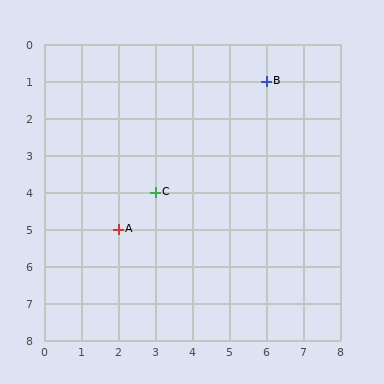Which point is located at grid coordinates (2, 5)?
Point A is at (2, 5).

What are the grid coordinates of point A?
Point A is at grid coordinates (2, 5).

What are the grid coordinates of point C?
Point C is at grid coordinates (3, 4).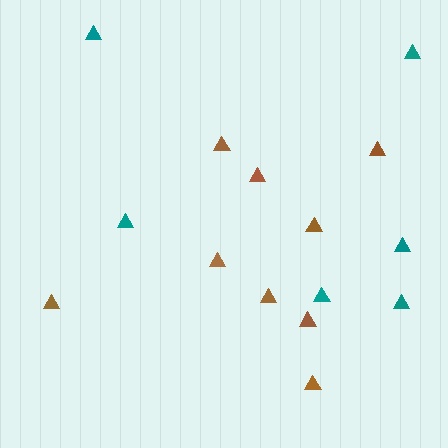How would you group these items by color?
There are 2 groups: one group of brown triangles (9) and one group of teal triangles (6).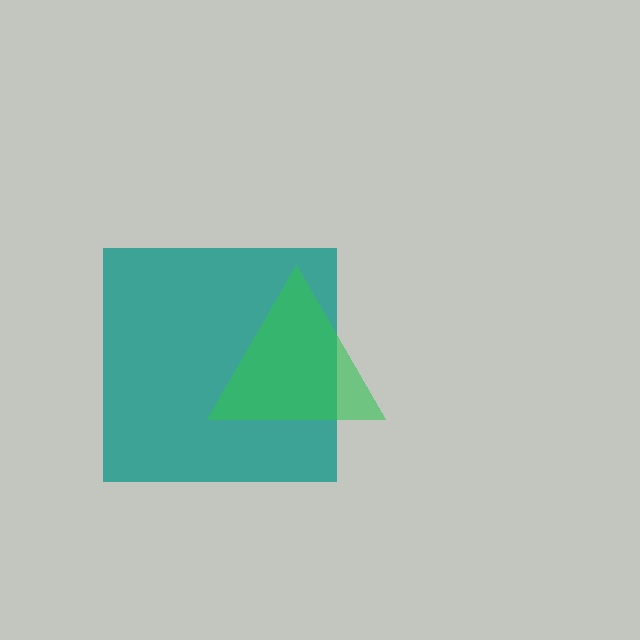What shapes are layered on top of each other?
The layered shapes are: a teal square, a green triangle.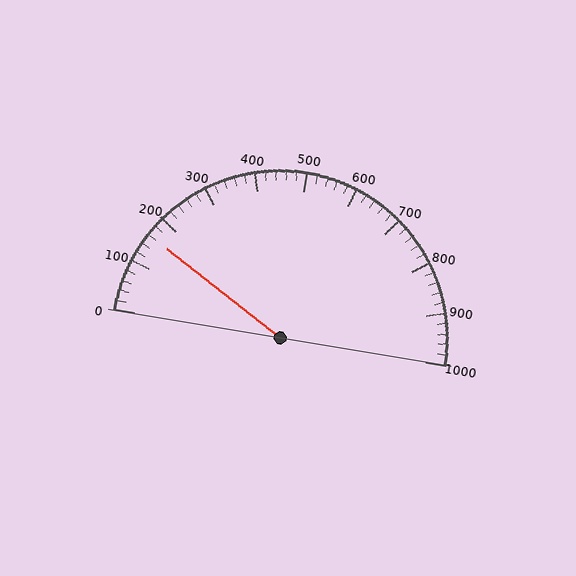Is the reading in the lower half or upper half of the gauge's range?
The reading is in the lower half of the range (0 to 1000).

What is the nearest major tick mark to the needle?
The nearest major tick mark is 200.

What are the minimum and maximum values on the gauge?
The gauge ranges from 0 to 1000.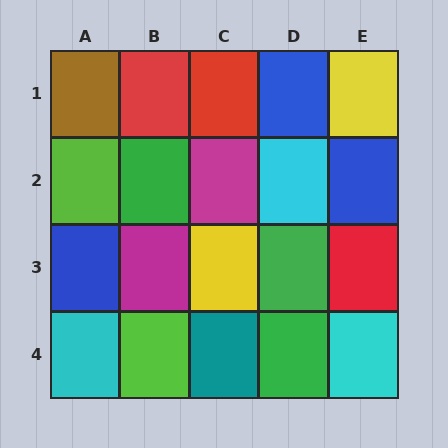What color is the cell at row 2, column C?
Magenta.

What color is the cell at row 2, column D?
Cyan.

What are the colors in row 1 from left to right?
Brown, red, red, blue, yellow.